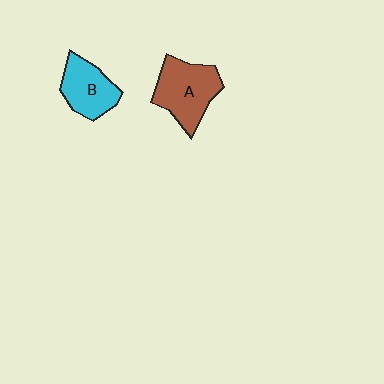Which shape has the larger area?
Shape A (brown).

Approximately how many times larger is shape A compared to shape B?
Approximately 1.3 times.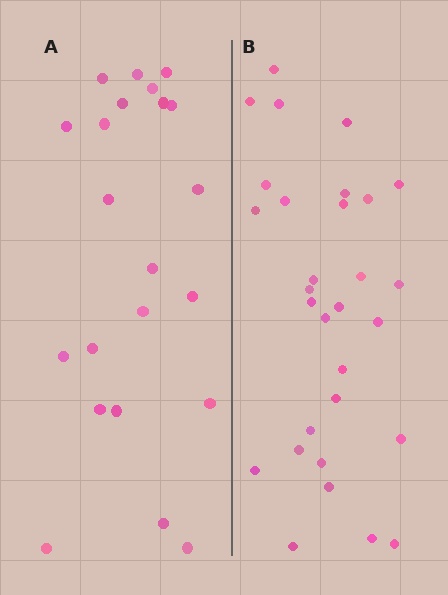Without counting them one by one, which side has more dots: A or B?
Region B (the right region) has more dots.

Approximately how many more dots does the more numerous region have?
Region B has roughly 8 or so more dots than region A.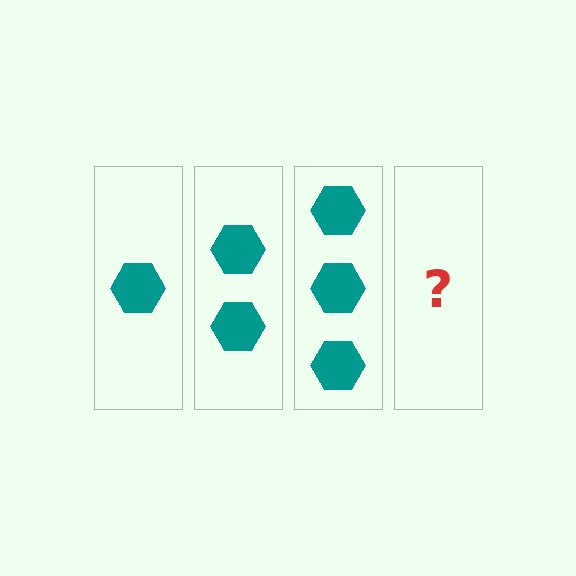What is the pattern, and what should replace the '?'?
The pattern is that each step adds one more hexagon. The '?' should be 4 hexagons.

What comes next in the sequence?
The next element should be 4 hexagons.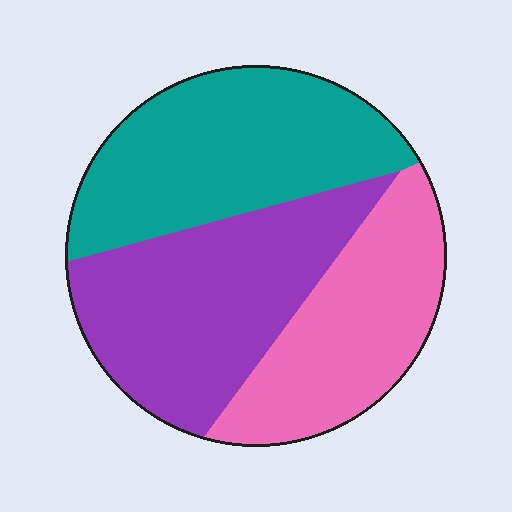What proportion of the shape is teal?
Teal covers 35% of the shape.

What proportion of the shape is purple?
Purple takes up about three eighths (3/8) of the shape.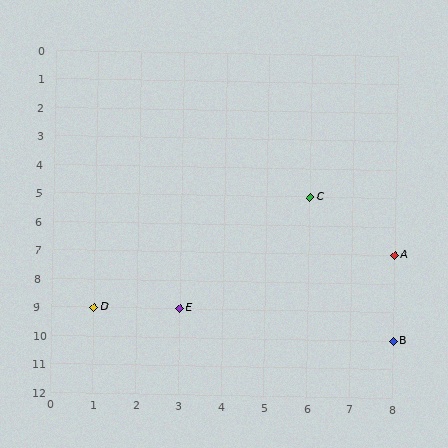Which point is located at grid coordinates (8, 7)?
Point A is at (8, 7).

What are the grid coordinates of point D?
Point D is at grid coordinates (1, 9).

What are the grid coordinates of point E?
Point E is at grid coordinates (3, 9).